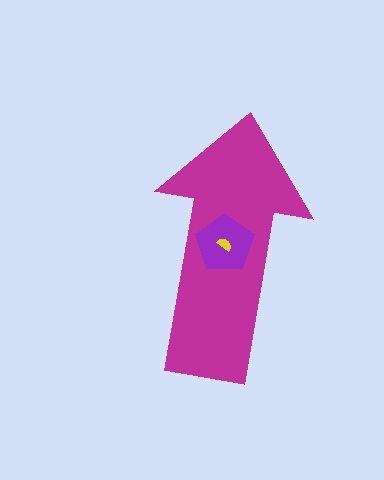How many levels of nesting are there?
3.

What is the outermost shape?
The magenta arrow.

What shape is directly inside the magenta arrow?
The purple pentagon.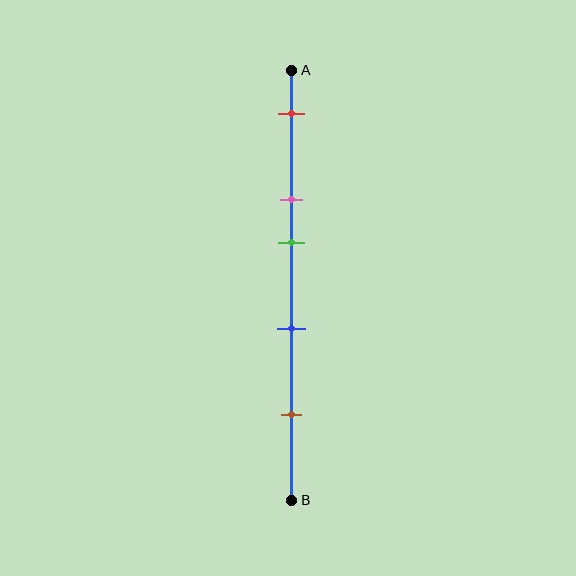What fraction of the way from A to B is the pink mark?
The pink mark is approximately 30% (0.3) of the way from A to B.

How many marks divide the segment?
There are 5 marks dividing the segment.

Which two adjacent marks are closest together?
The pink and green marks are the closest adjacent pair.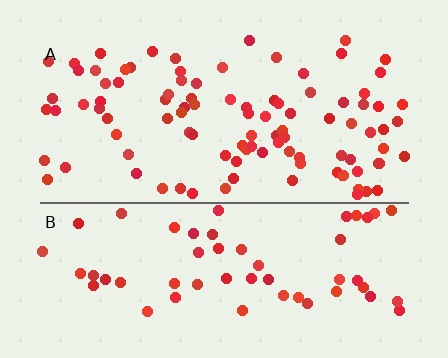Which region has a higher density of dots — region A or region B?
A (the top).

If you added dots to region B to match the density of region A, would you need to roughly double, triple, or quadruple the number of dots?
Approximately double.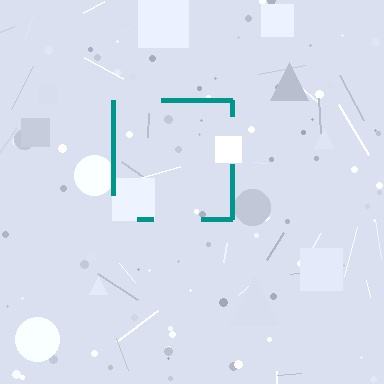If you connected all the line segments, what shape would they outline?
They would outline a square.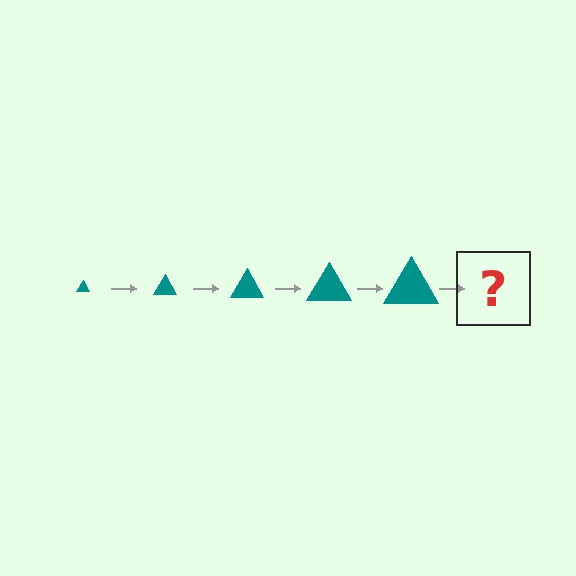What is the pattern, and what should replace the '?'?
The pattern is that the triangle gets progressively larger each step. The '?' should be a teal triangle, larger than the previous one.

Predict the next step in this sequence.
The next step is a teal triangle, larger than the previous one.